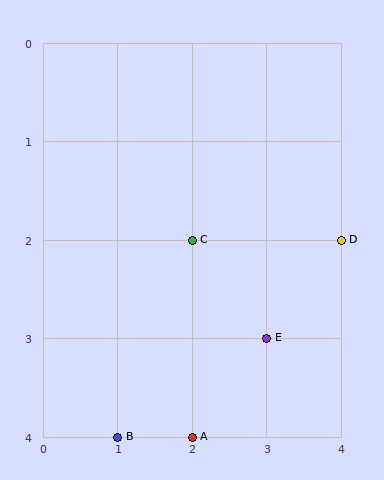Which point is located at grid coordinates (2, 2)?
Point C is at (2, 2).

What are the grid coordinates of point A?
Point A is at grid coordinates (2, 4).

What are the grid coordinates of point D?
Point D is at grid coordinates (4, 2).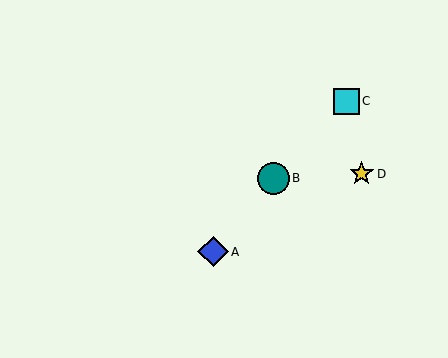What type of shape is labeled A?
Shape A is a blue diamond.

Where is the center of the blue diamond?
The center of the blue diamond is at (213, 252).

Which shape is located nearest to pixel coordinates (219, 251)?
The blue diamond (labeled A) at (213, 252) is nearest to that location.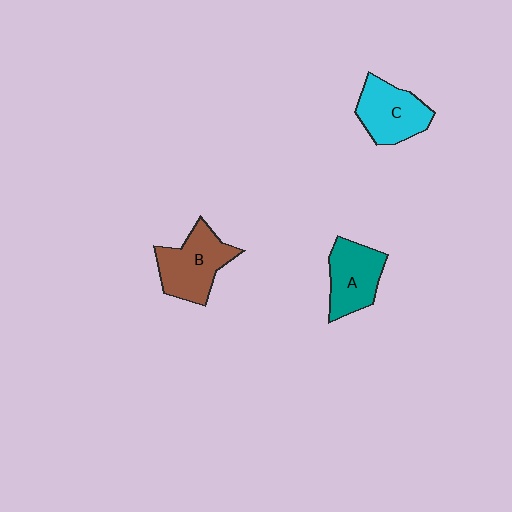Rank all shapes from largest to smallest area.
From largest to smallest: B (brown), C (cyan), A (teal).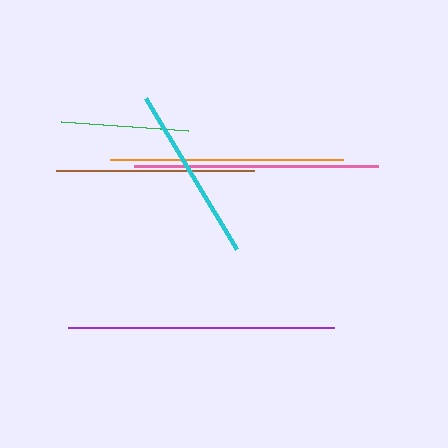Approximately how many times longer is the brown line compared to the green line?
The brown line is approximately 1.5 times the length of the green line.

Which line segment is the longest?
The purple line is the longest at approximately 266 pixels.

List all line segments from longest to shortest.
From longest to shortest: purple, pink, orange, brown, cyan, green.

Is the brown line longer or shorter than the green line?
The brown line is longer than the green line.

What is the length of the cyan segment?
The cyan segment is approximately 176 pixels long.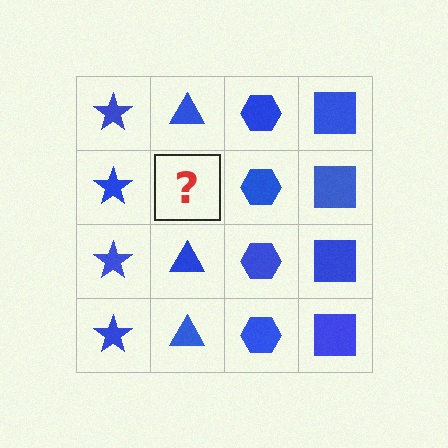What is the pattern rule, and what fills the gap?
The rule is that each column has a consistent shape. The gap should be filled with a blue triangle.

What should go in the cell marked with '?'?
The missing cell should contain a blue triangle.